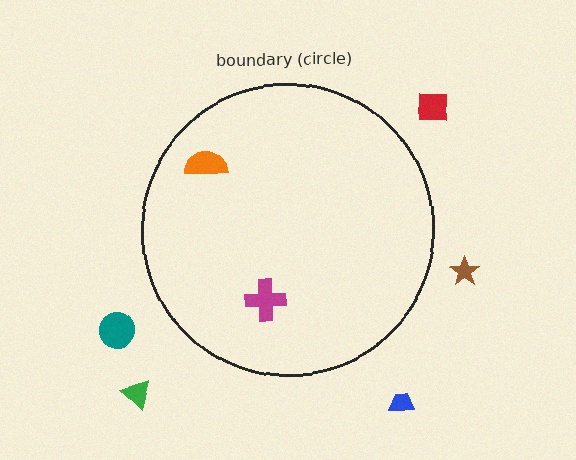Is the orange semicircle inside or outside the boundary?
Inside.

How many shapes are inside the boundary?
2 inside, 5 outside.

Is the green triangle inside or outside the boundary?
Outside.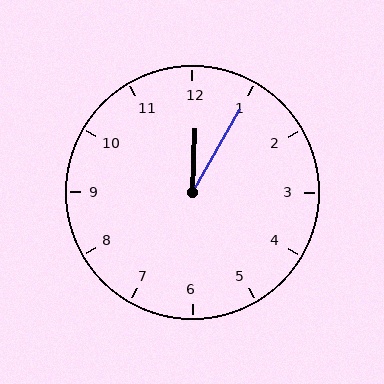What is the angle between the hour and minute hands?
Approximately 28 degrees.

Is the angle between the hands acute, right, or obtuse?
It is acute.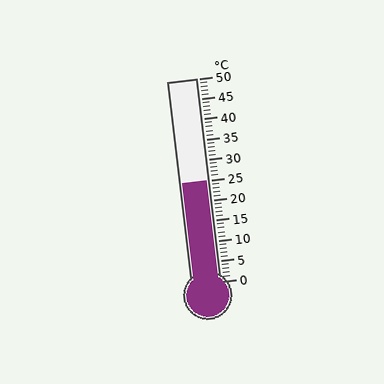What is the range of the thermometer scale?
The thermometer scale ranges from 0°C to 50°C.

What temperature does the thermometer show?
The thermometer shows approximately 25°C.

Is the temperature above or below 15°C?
The temperature is above 15°C.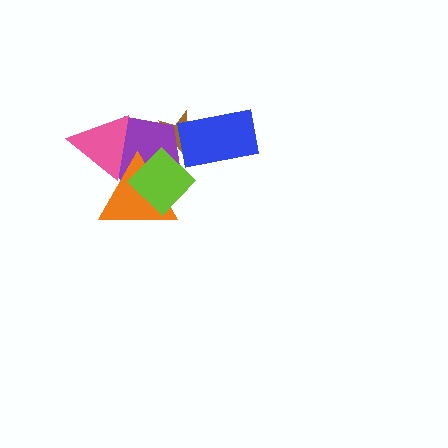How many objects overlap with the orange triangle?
3 objects overlap with the orange triangle.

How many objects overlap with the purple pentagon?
4 objects overlap with the purple pentagon.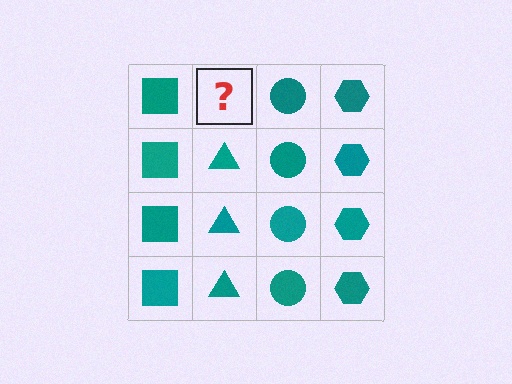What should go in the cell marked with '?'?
The missing cell should contain a teal triangle.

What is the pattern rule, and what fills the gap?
The rule is that each column has a consistent shape. The gap should be filled with a teal triangle.